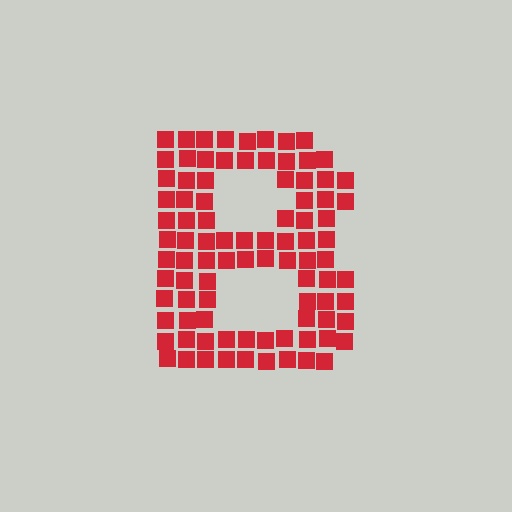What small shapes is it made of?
It is made of small squares.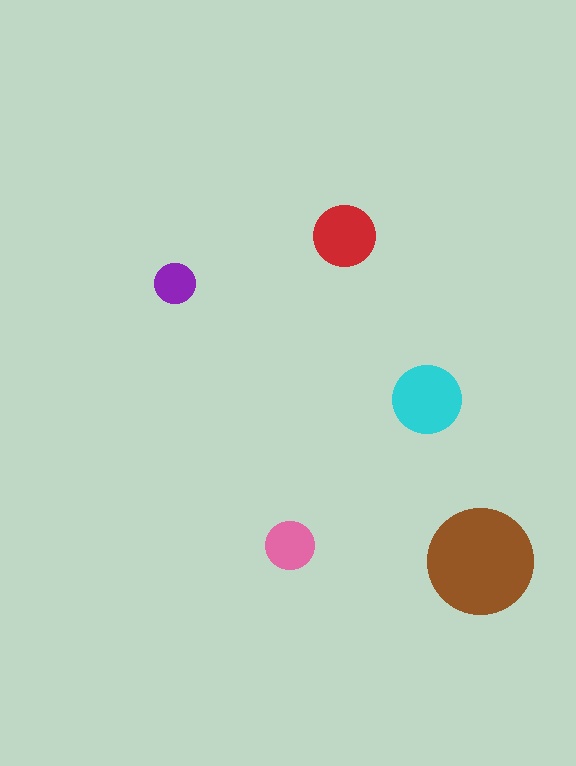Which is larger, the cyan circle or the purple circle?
The cyan one.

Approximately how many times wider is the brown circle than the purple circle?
About 2.5 times wider.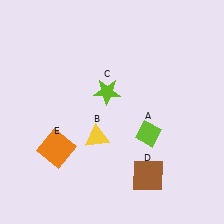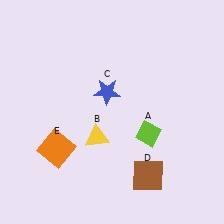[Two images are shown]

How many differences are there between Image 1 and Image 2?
There is 1 difference between the two images.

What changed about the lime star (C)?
In Image 1, C is lime. In Image 2, it changed to blue.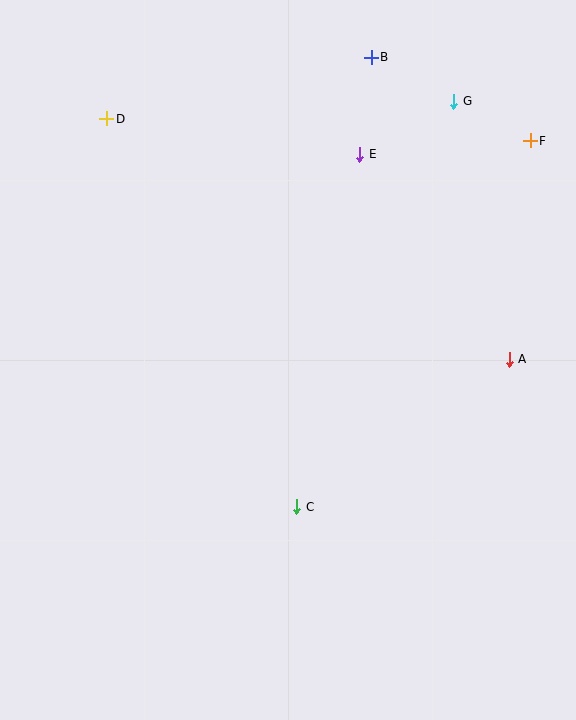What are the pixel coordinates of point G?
Point G is at (454, 101).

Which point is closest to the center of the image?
Point C at (297, 507) is closest to the center.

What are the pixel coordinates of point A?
Point A is at (509, 359).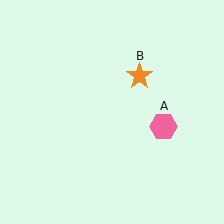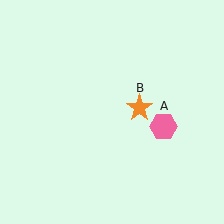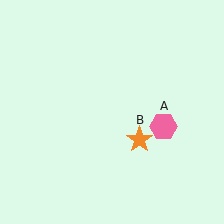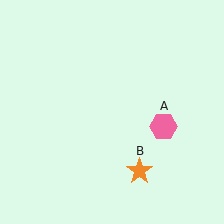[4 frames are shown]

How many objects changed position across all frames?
1 object changed position: orange star (object B).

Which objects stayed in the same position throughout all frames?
Pink hexagon (object A) remained stationary.